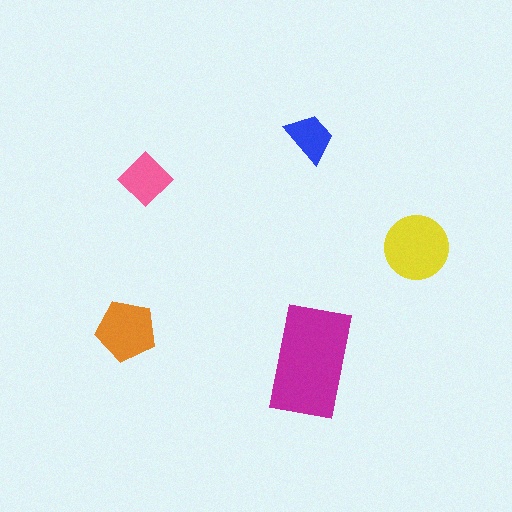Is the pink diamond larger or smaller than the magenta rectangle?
Smaller.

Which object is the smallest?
The blue trapezoid.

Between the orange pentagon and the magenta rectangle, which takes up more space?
The magenta rectangle.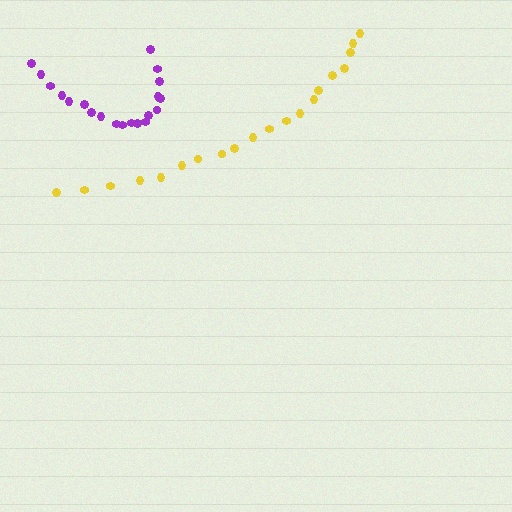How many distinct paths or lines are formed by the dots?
There are 2 distinct paths.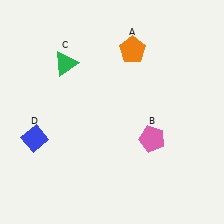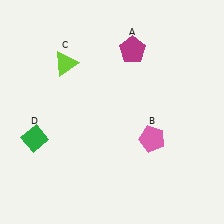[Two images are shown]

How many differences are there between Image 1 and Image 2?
There are 3 differences between the two images.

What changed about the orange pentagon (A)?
In Image 1, A is orange. In Image 2, it changed to magenta.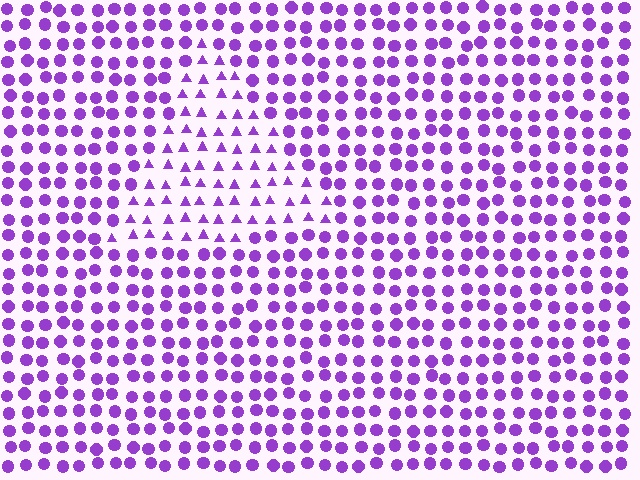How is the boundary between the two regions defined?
The boundary is defined by a change in element shape: triangles inside vs. circles outside. All elements share the same color and spacing.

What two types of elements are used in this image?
The image uses triangles inside the triangle region and circles outside it.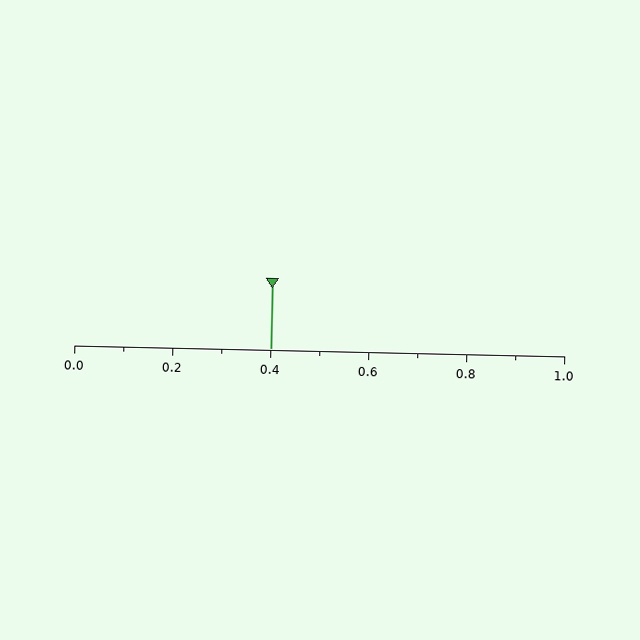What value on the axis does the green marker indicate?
The marker indicates approximately 0.4.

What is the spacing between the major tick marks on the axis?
The major ticks are spaced 0.2 apart.